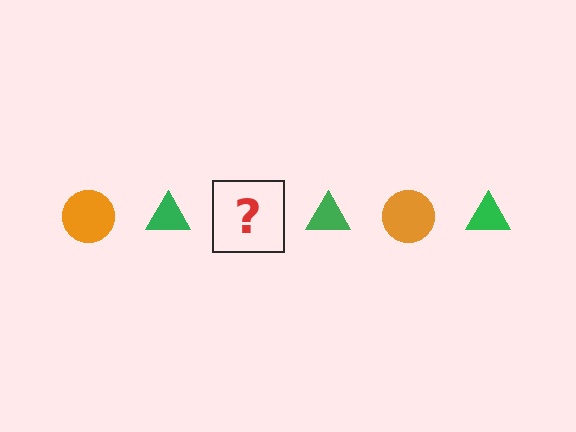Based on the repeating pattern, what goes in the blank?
The blank should be an orange circle.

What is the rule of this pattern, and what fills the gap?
The rule is that the pattern alternates between orange circle and green triangle. The gap should be filled with an orange circle.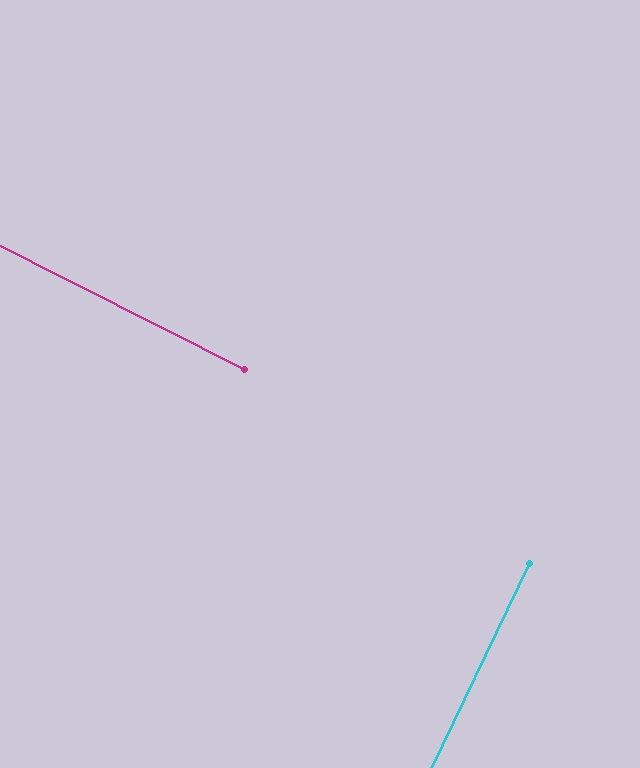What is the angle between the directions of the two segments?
Approximately 89 degrees.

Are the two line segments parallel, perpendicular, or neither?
Perpendicular — they meet at approximately 89°.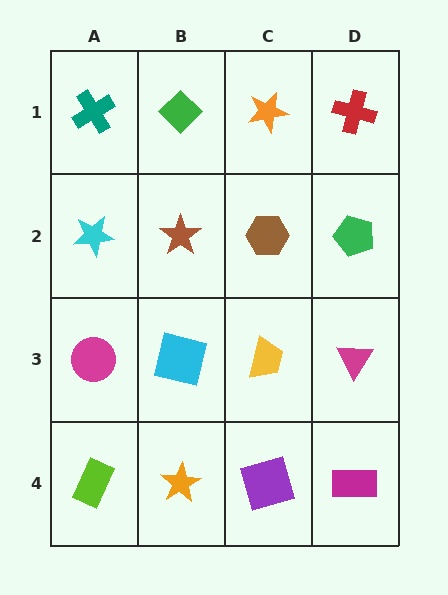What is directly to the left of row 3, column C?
A cyan square.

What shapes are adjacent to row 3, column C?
A brown hexagon (row 2, column C), a purple square (row 4, column C), a cyan square (row 3, column B), a magenta triangle (row 3, column D).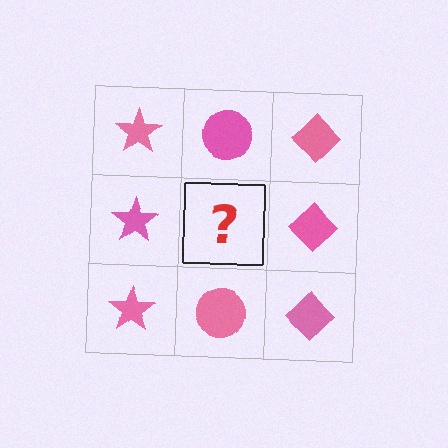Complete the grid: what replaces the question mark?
The question mark should be replaced with a pink circle.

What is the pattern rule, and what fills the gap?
The rule is that each column has a consistent shape. The gap should be filled with a pink circle.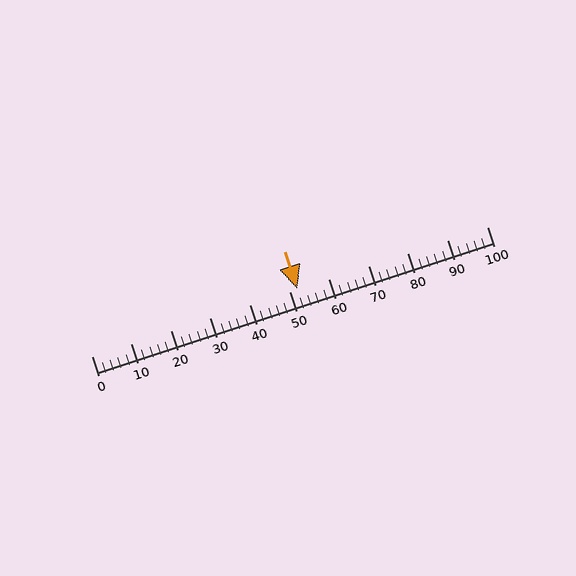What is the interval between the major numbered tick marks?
The major tick marks are spaced 10 units apart.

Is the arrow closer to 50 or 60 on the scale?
The arrow is closer to 50.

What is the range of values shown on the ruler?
The ruler shows values from 0 to 100.